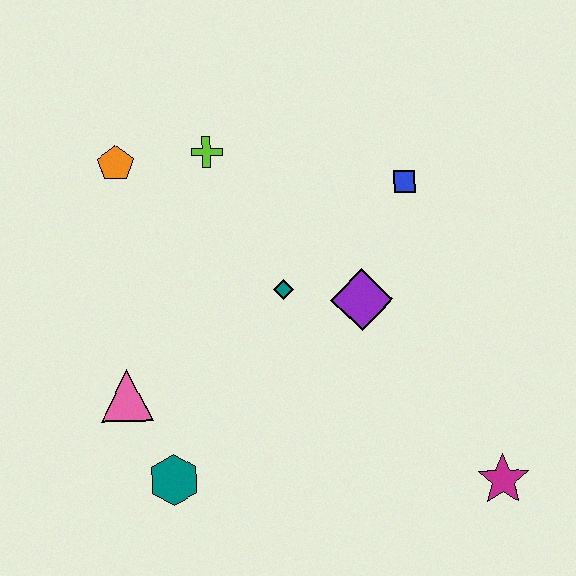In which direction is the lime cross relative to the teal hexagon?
The lime cross is above the teal hexagon.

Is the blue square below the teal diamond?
No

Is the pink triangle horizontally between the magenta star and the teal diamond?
No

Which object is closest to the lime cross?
The orange pentagon is closest to the lime cross.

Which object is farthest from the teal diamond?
The magenta star is farthest from the teal diamond.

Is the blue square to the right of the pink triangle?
Yes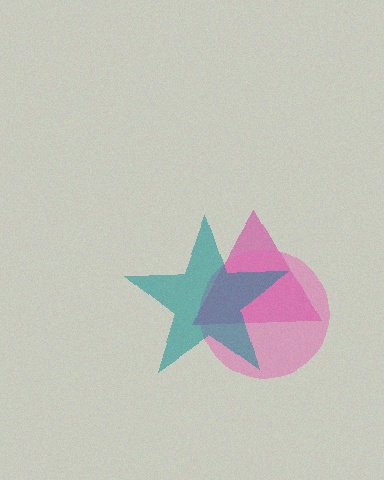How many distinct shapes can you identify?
There are 3 distinct shapes: a magenta triangle, a pink circle, a teal star.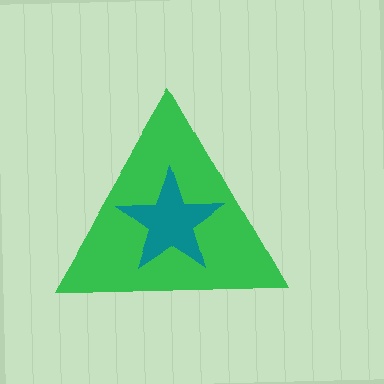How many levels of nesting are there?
2.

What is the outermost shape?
The green triangle.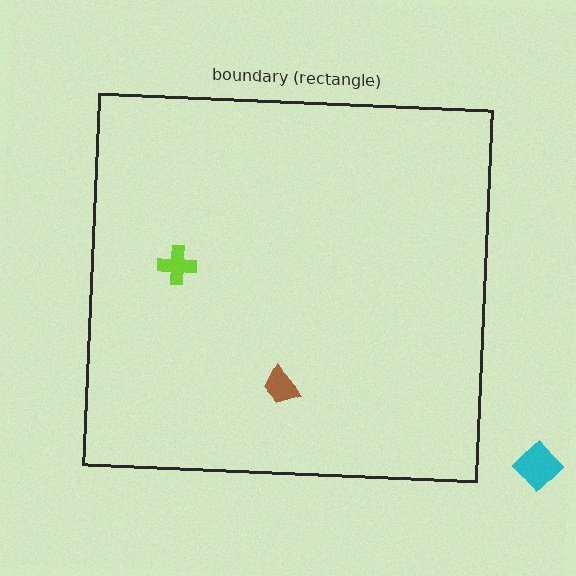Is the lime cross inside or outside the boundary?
Inside.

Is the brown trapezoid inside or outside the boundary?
Inside.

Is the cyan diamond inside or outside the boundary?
Outside.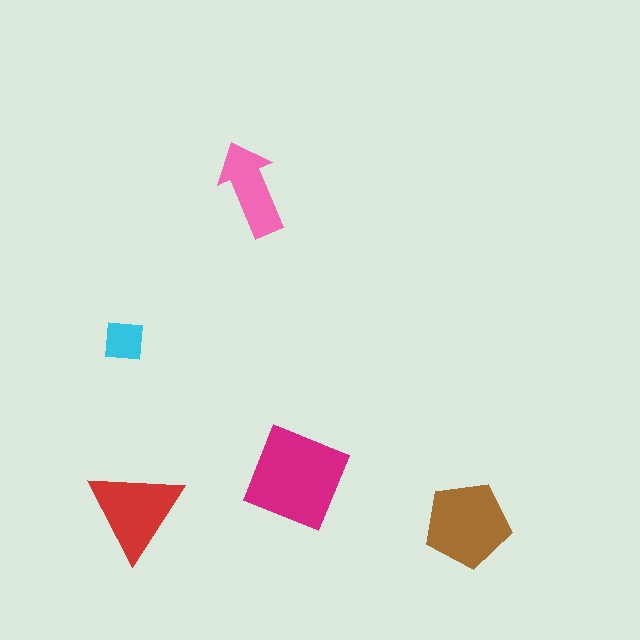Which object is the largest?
The magenta square.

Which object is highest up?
The pink arrow is topmost.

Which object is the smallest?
The cyan square.